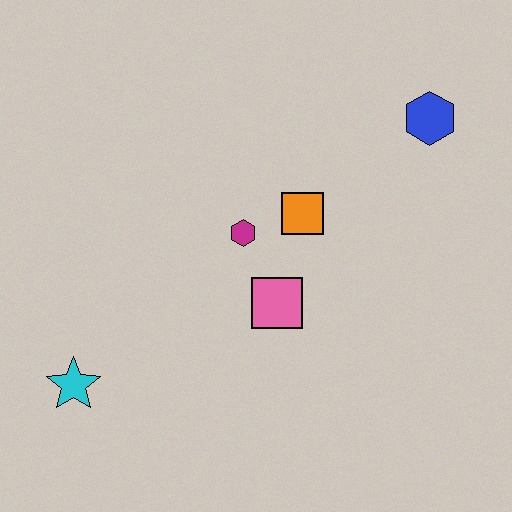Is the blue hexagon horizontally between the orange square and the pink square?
No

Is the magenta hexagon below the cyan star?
No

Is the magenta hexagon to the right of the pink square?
No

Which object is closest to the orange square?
The magenta hexagon is closest to the orange square.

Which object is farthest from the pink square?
The blue hexagon is farthest from the pink square.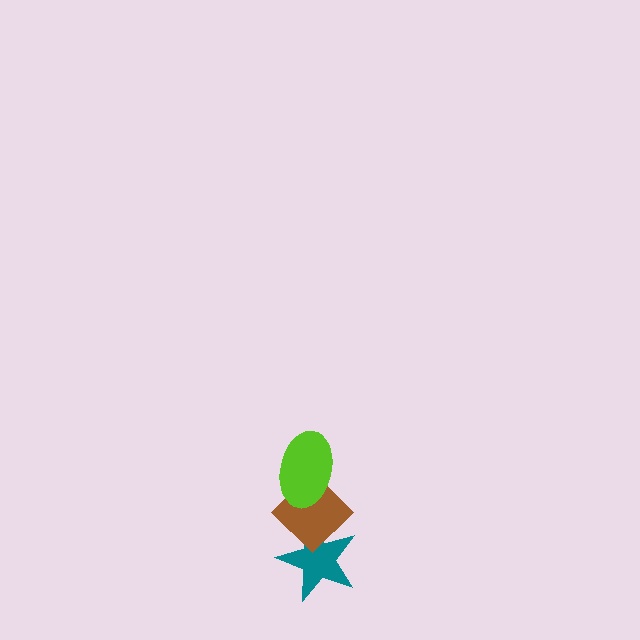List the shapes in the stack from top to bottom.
From top to bottom: the lime ellipse, the brown diamond, the teal star.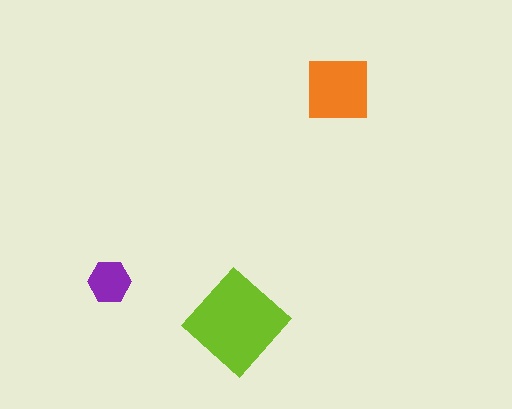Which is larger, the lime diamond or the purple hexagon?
The lime diamond.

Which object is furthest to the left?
The purple hexagon is leftmost.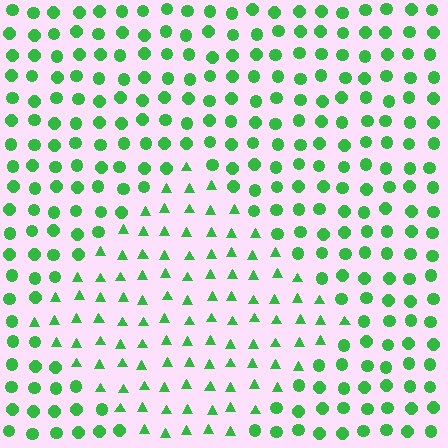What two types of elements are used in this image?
The image uses triangles inside the diamond region and circles outside it.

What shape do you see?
I see a diamond.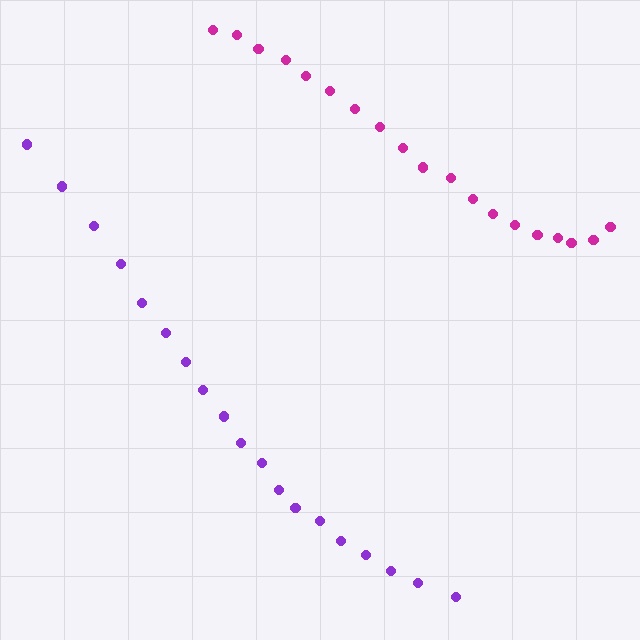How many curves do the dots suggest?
There are 2 distinct paths.